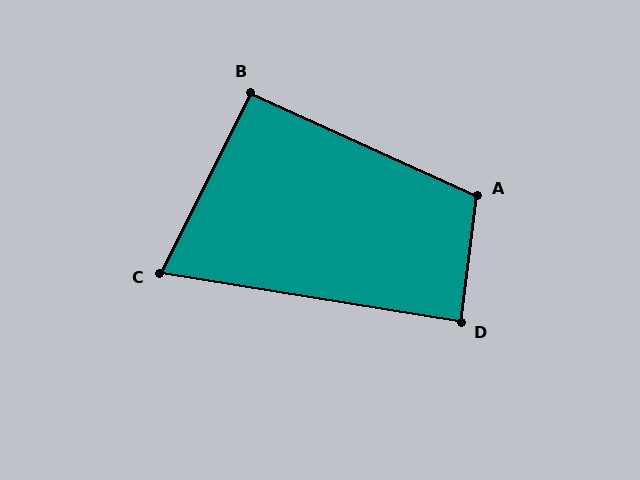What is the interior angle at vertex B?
Approximately 92 degrees (approximately right).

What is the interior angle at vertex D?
Approximately 88 degrees (approximately right).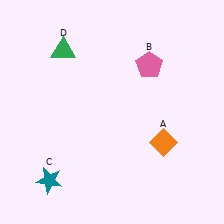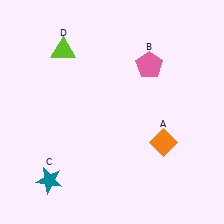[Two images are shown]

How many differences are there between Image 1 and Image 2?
There is 1 difference between the two images.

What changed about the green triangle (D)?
In Image 1, D is green. In Image 2, it changed to lime.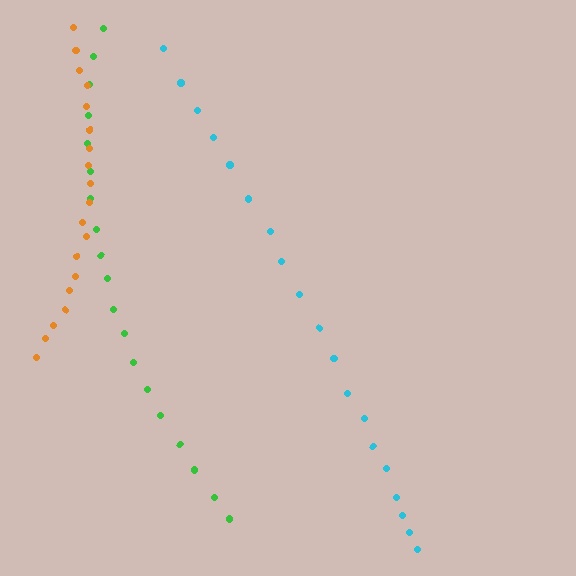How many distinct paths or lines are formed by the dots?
There are 3 distinct paths.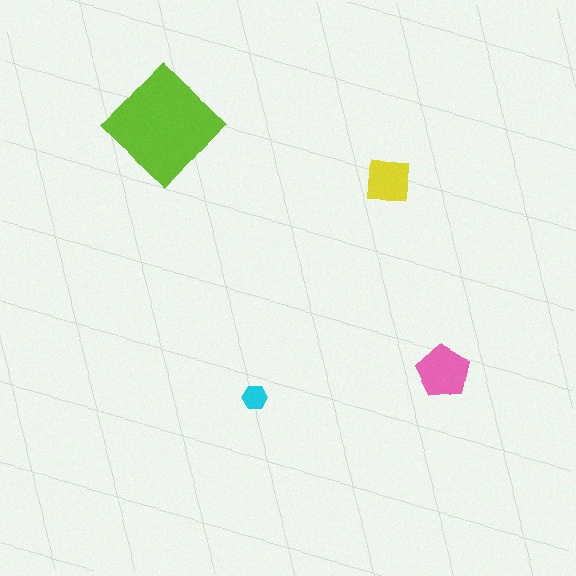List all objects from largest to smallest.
The lime diamond, the pink pentagon, the yellow square, the cyan hexagon.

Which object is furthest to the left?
The lime diamond is leftmost.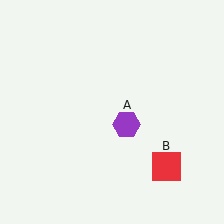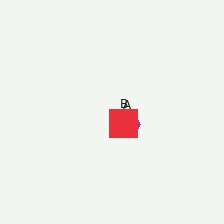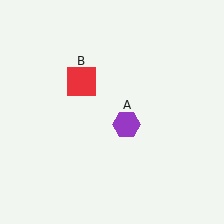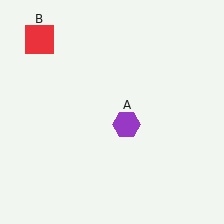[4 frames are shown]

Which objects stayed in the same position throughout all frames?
Purple hexagon (object A) remained stationary.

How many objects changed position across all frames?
1 object changed position: red square (object B).